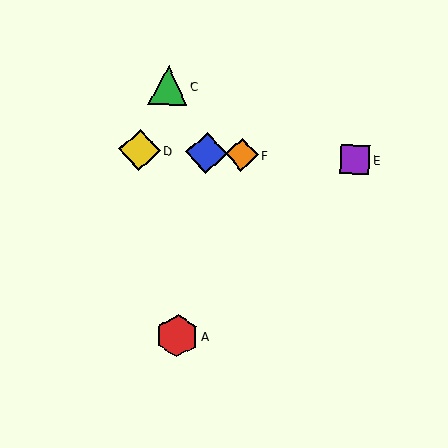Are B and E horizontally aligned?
Yes, both are at y≈153.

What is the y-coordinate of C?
Object C is at y≈85.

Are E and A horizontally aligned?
No, E is at y≈160 and A is at y≈336.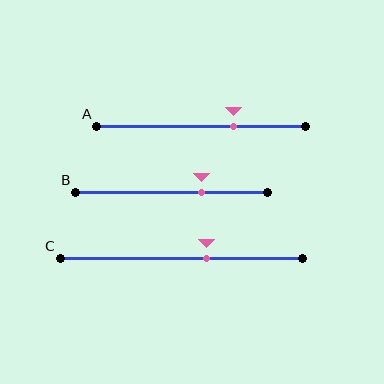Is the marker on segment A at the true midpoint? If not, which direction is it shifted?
No, the marker on segment A is shifted to the right by about 16% of the segment length.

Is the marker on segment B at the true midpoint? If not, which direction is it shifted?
No, the marker on segment B is shifted to the right by about 15% of the segment length.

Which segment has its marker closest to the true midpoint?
Segment C has its marker closest to the true midpoint.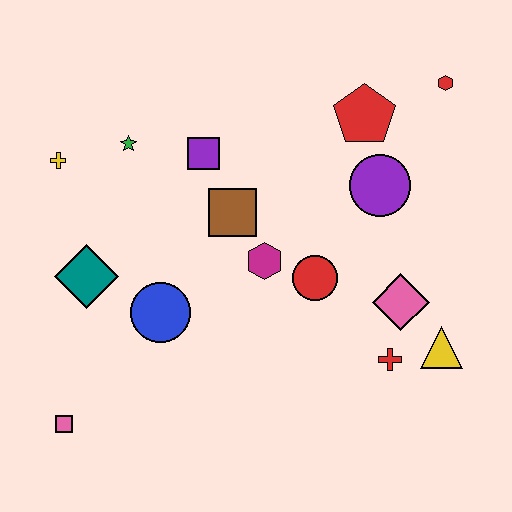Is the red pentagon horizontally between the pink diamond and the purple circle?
No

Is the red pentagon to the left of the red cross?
Yes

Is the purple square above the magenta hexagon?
Yes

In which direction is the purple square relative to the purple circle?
The purple square is to the left of the purple circle.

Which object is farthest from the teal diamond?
The red hexagon is farthest from the teal diamond.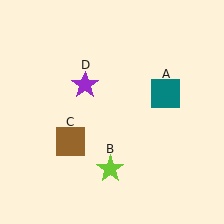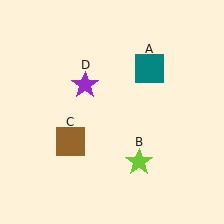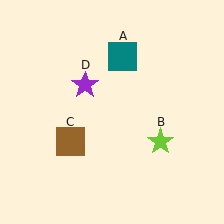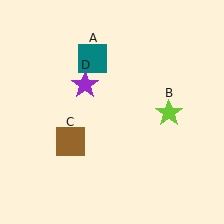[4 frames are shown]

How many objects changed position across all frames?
2 objects changed position: teal square (object A), lime star (object B).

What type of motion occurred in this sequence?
The teal square (object A), lime star (object B) rotated counterclockwise around the center of the scene.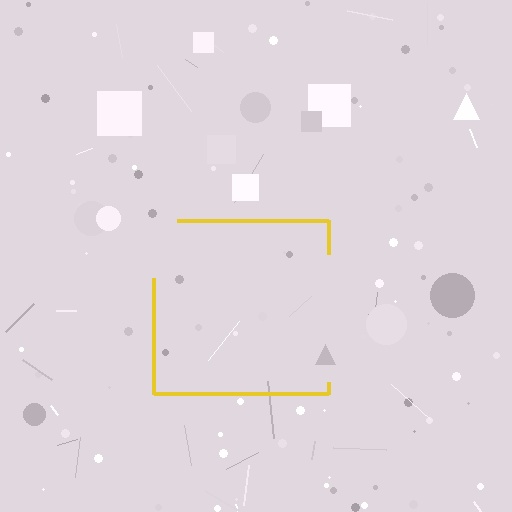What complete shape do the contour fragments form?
The contour fragments form a square.